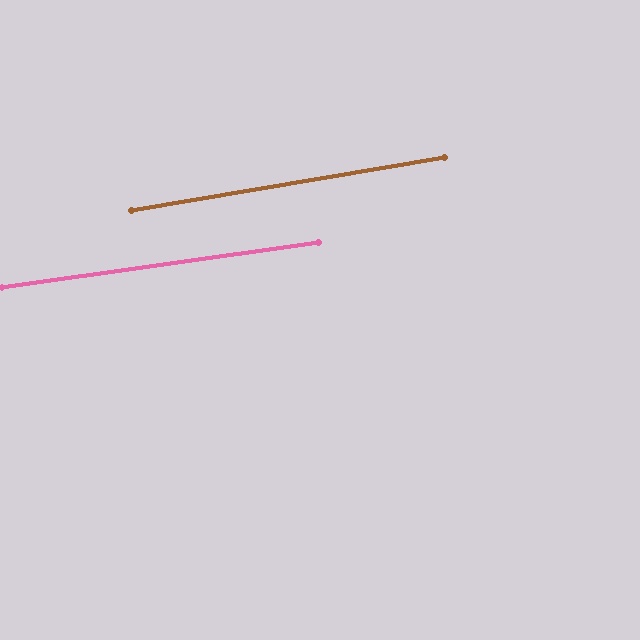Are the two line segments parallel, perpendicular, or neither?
Parallel — their directions differ by only 1.5°.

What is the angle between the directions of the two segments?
Approximately 1 degree.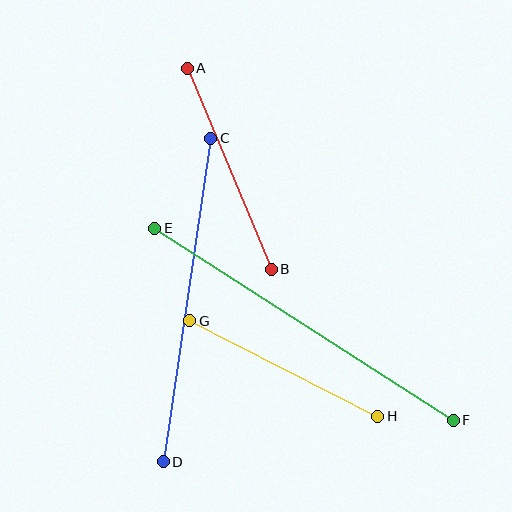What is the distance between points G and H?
The distance is approximately 211 pixels.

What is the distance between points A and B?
The distance is approximately 218 pixels.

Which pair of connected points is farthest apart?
Points E and F are farthest apart.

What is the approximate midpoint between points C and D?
The midpoint is at approximately (187, 300) pixels.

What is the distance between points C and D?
The distance is approximately 327 pixels.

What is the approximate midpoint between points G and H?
The midpoint is at approximately (284, 369) pixels.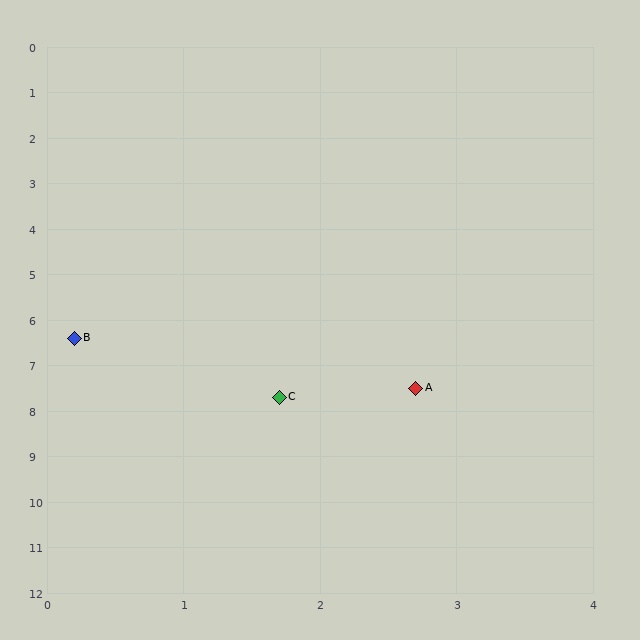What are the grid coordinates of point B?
Point B is at approximately (0.2, 6.4).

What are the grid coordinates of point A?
Point A is at approximately (2.7, 7.5).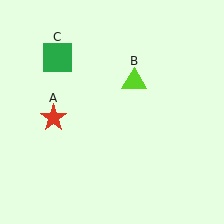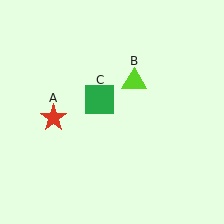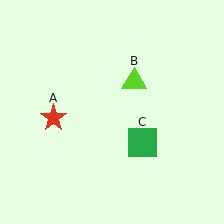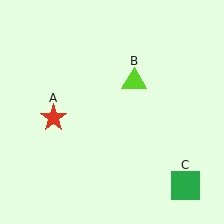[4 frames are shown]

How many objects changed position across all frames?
1 object changed position: green square (object C).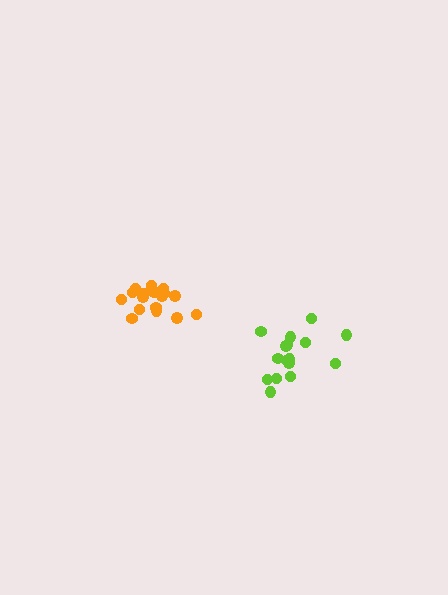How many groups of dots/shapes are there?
There are 2 groups.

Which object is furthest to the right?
The lime cluster is rightmost.